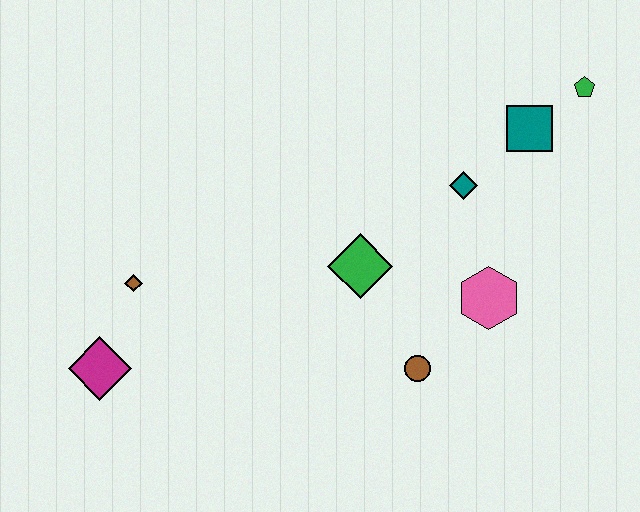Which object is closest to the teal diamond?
The teal square is closest to the teal diamond.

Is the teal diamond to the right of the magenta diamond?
Yes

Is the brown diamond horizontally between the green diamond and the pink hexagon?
No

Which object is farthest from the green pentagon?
The magenta diamond is farthest from the green pentagon.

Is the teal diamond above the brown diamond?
Yes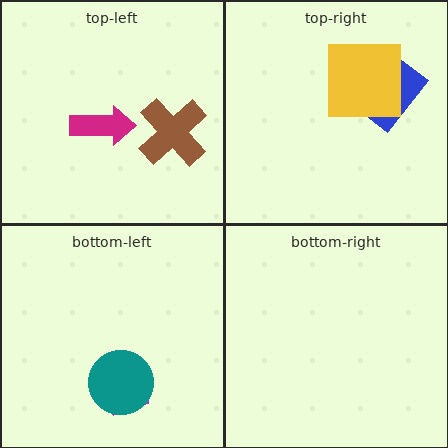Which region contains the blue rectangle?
The top-right region.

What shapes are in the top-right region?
The blue rectangle, the yellow square.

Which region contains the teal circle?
The bottom-left region.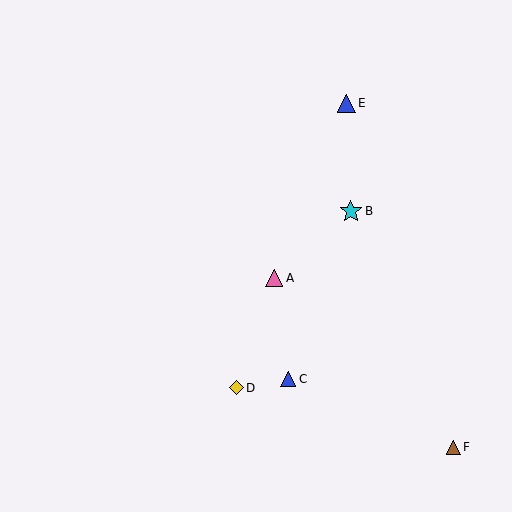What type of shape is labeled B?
Shape B is a cyan star.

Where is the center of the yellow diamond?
The center of the yellow diamond is at (237, 388).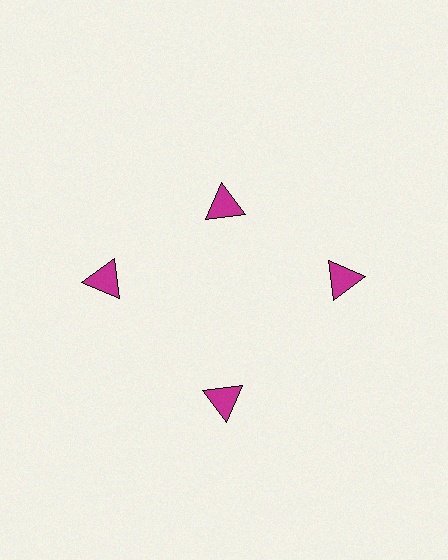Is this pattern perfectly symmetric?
No. The 4 magenta triangles are arranged in a ring, but one element near the 12 o'clock position is pulled inward toward the center, breaking the 4-fold rotational symmetry.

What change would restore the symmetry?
The symmetry would be restored by moving it outward, back onto the ring so that all 4 triangles sit at equal angles and equal distance from the center.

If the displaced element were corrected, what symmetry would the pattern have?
It would have 4-fold rotational symmetry — the pattern would map onto itself every 90 degrees.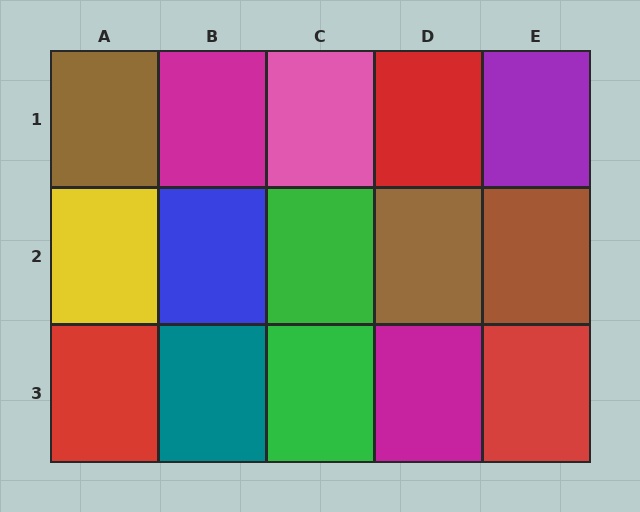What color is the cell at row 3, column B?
Teal.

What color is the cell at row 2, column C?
Green.